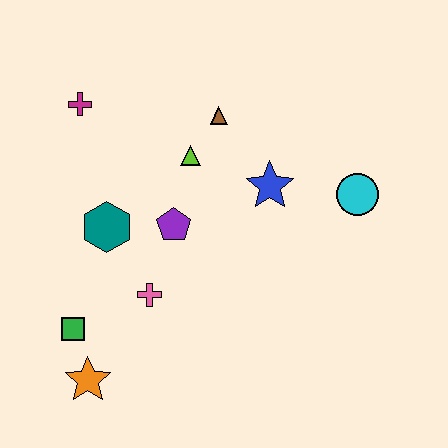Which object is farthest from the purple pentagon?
The cyan circle is farthest from the purple pentagon.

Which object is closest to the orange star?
The green square is closest to the orange star.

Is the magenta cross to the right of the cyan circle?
No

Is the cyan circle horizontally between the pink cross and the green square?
No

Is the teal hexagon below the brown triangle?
Yes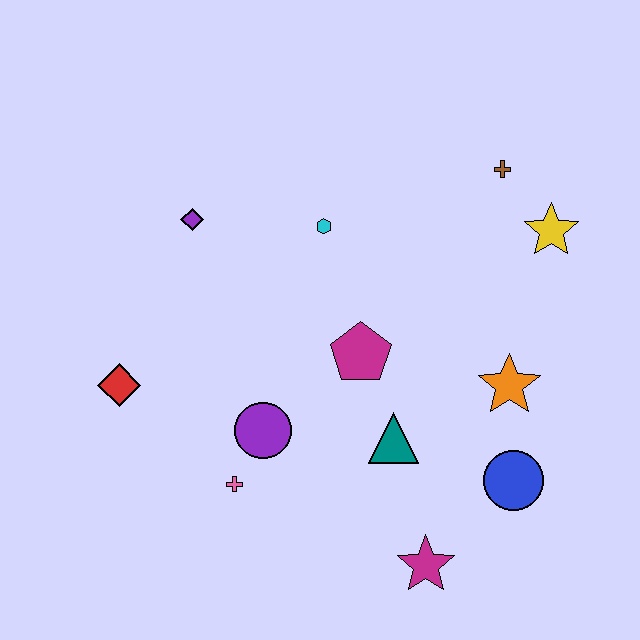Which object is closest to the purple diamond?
The cyan hexagon is closest to the purple diamond.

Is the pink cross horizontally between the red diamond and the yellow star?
Yes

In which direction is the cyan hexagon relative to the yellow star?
The cyan hexagon is to the left of the yellow star.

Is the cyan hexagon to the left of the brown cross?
Yes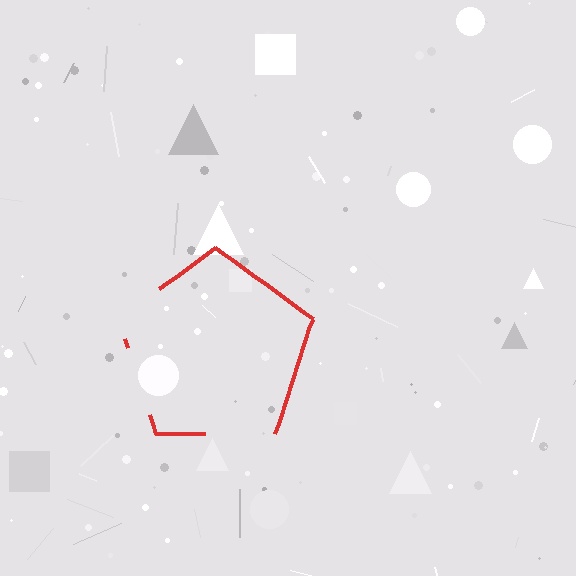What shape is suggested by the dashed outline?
The dashed outline suggests a pentagon.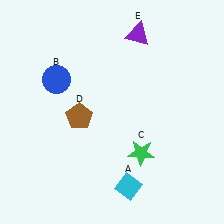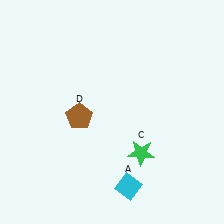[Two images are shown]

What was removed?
The blue circle (B), the purple triangle (E) were removed in Image 2.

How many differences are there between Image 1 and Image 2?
There are 2 differences between the two images.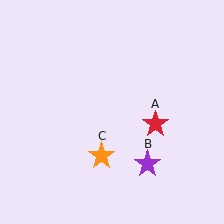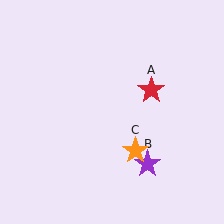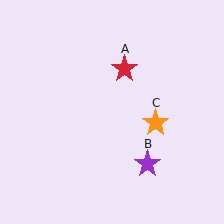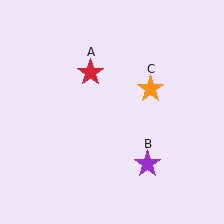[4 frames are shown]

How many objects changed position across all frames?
2 objects changed position: red star (object A), orange star (object C).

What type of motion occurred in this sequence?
The red star (object A), orange star (object C) rotated counterclockwise around the center of the scene.